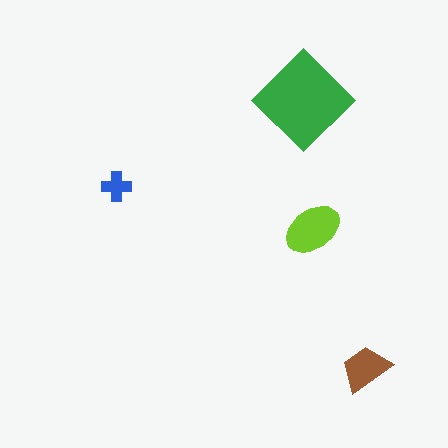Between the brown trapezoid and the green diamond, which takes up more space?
The green diamond.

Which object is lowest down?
The brown trapezoid is bottommost.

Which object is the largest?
The green diamond.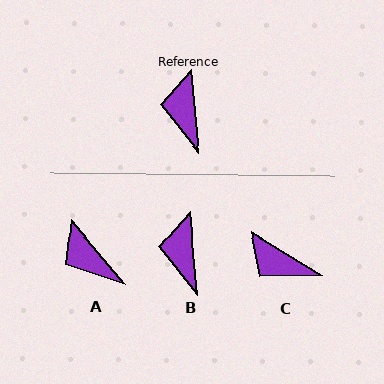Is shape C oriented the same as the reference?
No, it is off by about 52 degrees.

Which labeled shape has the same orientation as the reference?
B.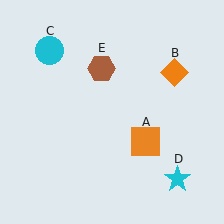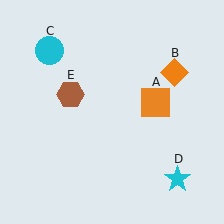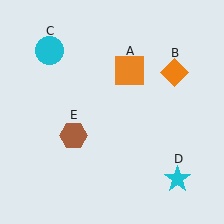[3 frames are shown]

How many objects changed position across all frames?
2 objects changed position: orange square (object A), brown hexagon (object E).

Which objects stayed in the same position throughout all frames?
Orange diamond (object B) and cyan circle (object C) and cyan star (object D) remained stationary.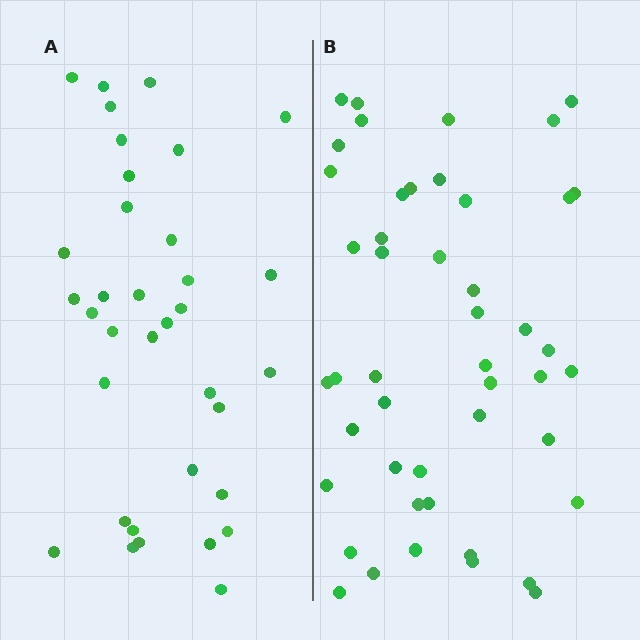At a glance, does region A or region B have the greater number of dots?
Region B (the right region) has more dots.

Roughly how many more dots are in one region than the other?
Region B has roughly 12 or so more dots than region A.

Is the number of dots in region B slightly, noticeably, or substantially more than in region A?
Region B has noticeably more, but not dramatically so. The ratio is roughly 1.3 to 1.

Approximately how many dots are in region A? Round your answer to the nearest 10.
About 40 dots. (The exact count is 35, which rounds to 40.)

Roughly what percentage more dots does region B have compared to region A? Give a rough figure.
About 35% more.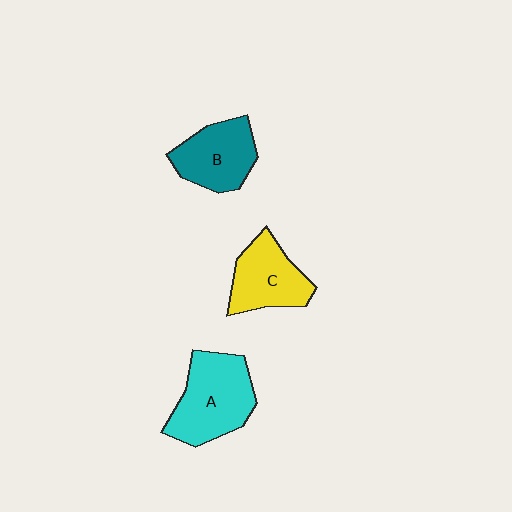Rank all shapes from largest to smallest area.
From largest to smallest: A (cyan), B (teal), C (yellow).